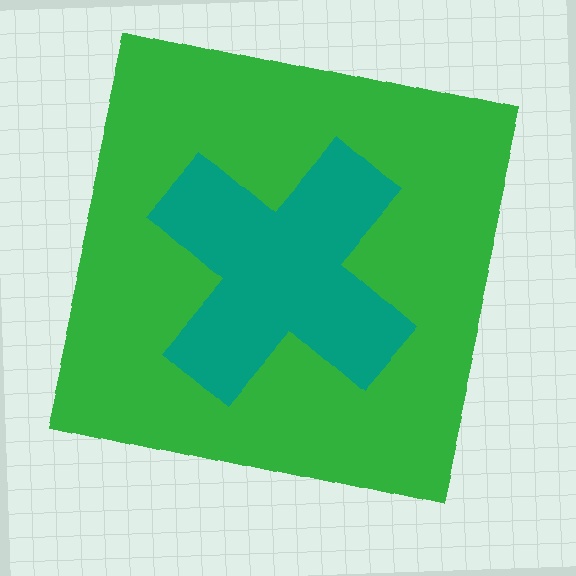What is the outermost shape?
The green square.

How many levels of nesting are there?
2.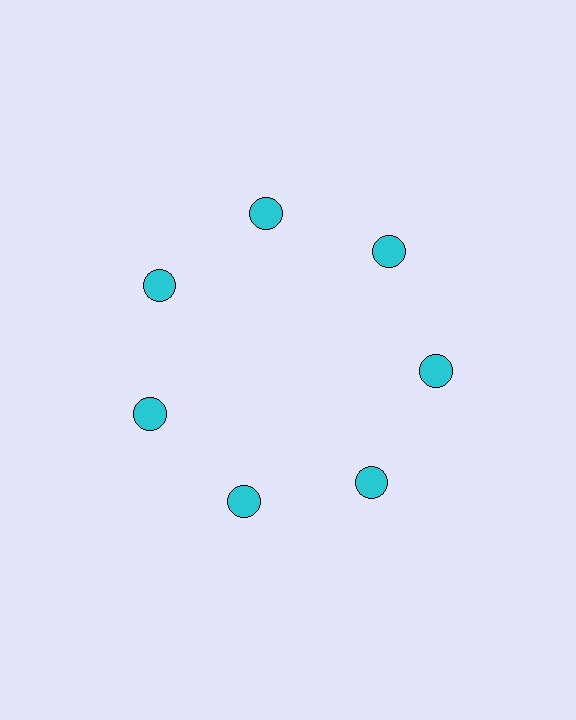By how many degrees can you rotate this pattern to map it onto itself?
The pattern maps onto itself every 51 degrees of rotation.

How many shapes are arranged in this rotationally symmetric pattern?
There are 7 shapes, arranged in 7 groups of 1.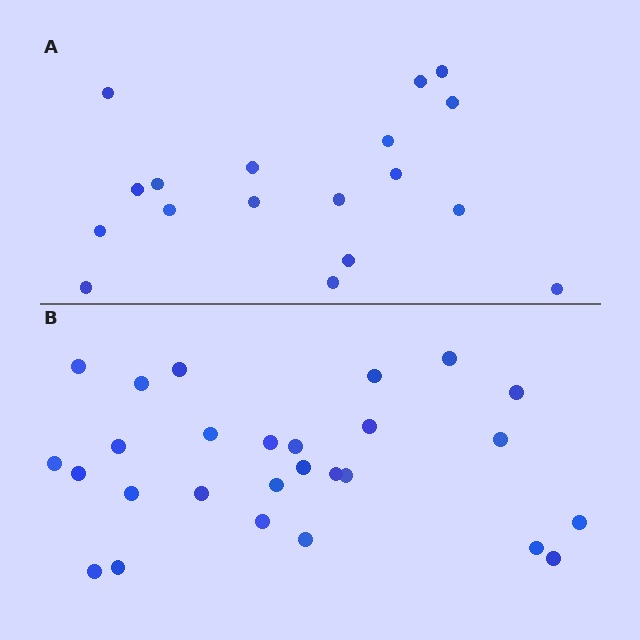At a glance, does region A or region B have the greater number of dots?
Region B (the bottom region) has more dots.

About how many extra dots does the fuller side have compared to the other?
Region B has roughly 8 or so more dots than region A.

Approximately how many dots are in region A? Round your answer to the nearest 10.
About 20 dots. (The exact count is 18, which rounds to 20.)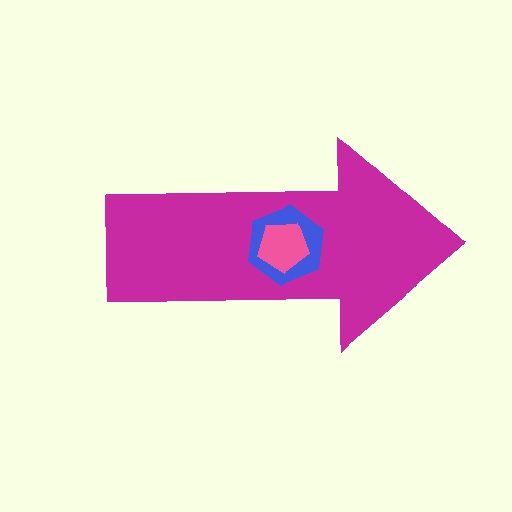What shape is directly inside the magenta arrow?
The blue hexagon.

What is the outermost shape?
The magenta arrow.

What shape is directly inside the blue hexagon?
The pink pentagon.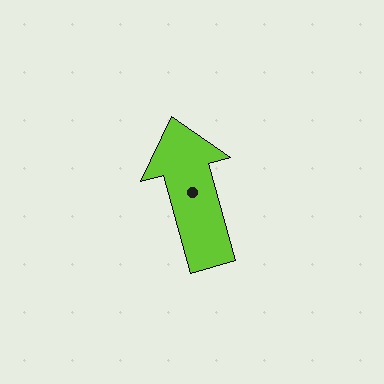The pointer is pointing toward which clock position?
Roughly 11 o'clock.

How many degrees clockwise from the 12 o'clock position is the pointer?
Approximately 345 degrees.